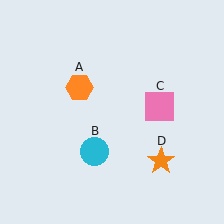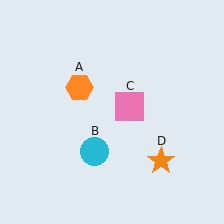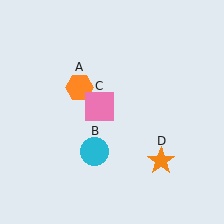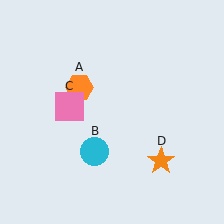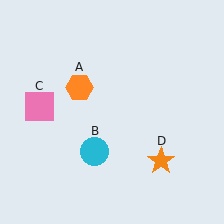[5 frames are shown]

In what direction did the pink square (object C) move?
The pink square (object C) moved left.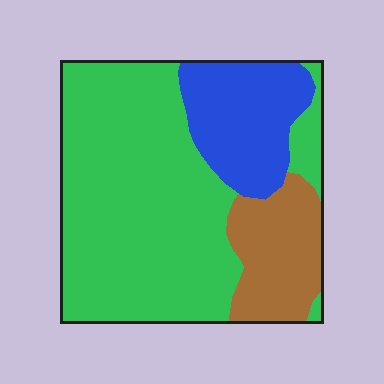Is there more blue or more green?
Green.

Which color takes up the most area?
Green, at roughly 65%.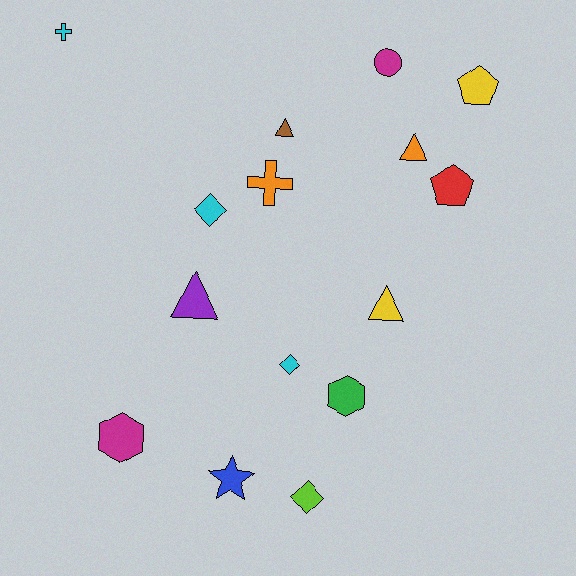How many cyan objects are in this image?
There are 3 cyan objects.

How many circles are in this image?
There is 1 circle.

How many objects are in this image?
There are 15 objects.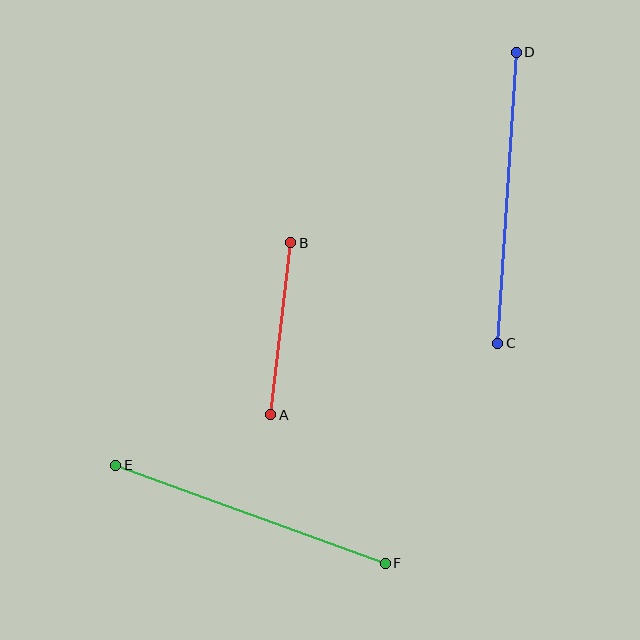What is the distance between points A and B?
The distance is approximately 173 pixels.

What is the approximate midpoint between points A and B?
The midpoint is at approximately (281, 329) pixels.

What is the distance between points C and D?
The distance is approximately 292 pixels.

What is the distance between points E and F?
The distance is approximately 287 pixels.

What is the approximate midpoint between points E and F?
The midpoint is at approximately (250, 514) pixels.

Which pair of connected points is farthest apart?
Points C and D are farthest apart.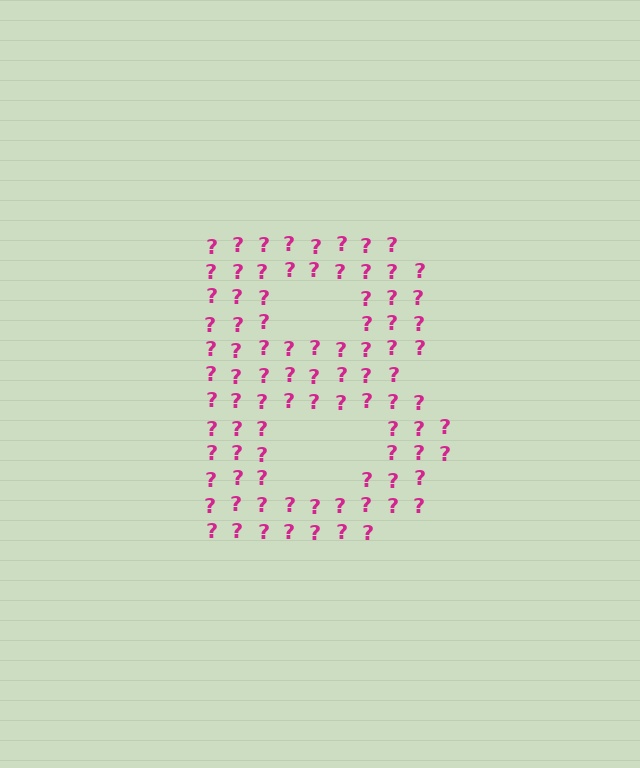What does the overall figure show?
The overall figure shows the letter B.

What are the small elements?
The small elements are question marks.